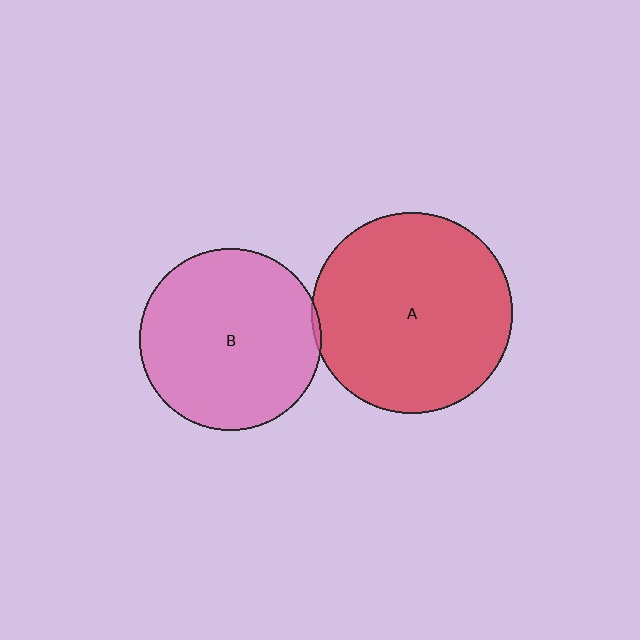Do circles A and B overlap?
Yes.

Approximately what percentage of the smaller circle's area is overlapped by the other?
Approximately 5%.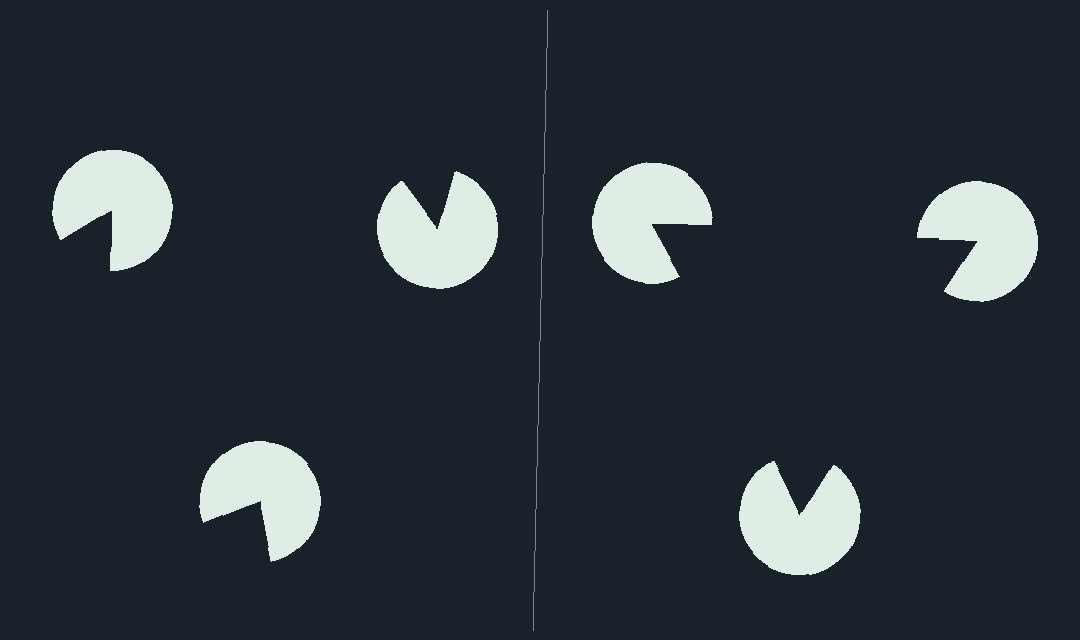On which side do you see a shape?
An illusory triangle appears on the right side. On the left side the wedge cuts are rotated, so no coherent shape forms.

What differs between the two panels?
The pac-man discs are positioned identically on both sides; only the wedge orientations differ. On the right they align to a triangle; on the left they are misaligned.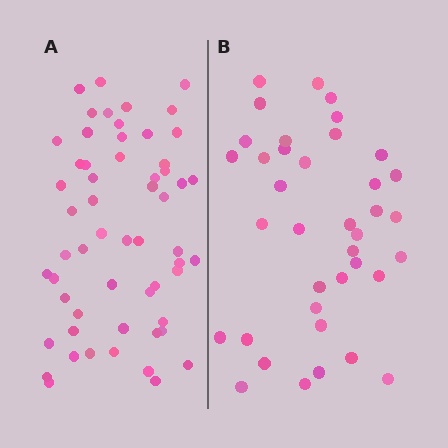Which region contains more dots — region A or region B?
Region A (the left region) has more dots.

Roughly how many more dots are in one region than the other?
Region A has approximately 20 more dots than region B.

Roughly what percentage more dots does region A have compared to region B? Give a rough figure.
About 50% more.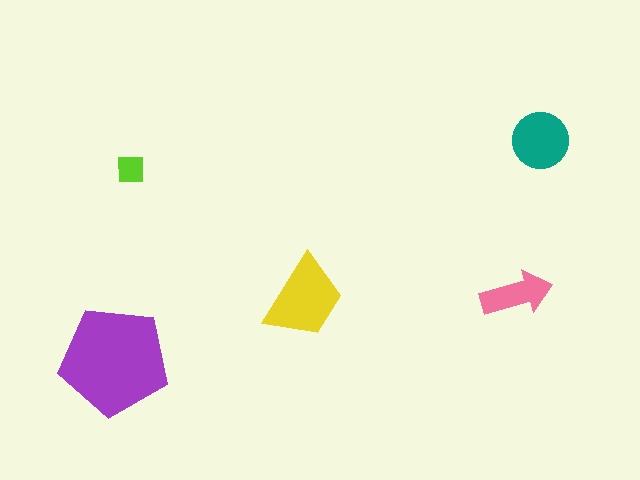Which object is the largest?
The purple pentagon.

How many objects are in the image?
There are 5 objects in the image.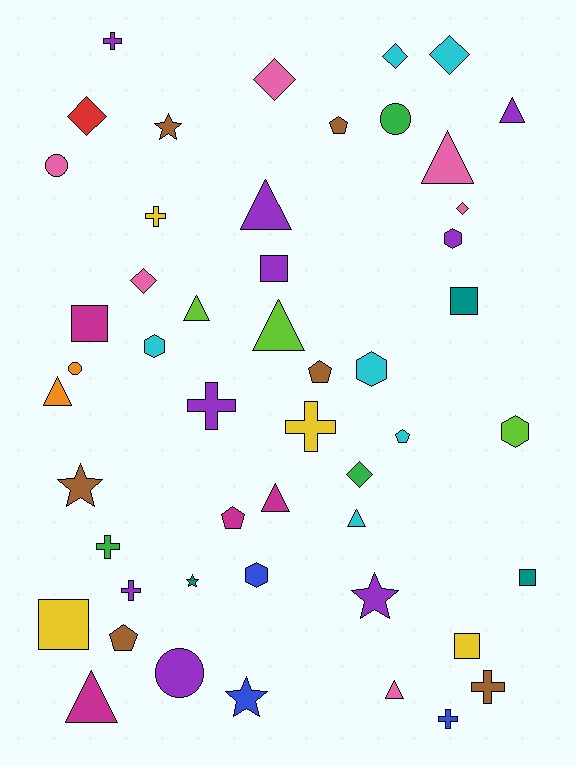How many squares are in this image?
There are 6 squares.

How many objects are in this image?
There are 50 objects.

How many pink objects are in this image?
There are 6 pink objects.